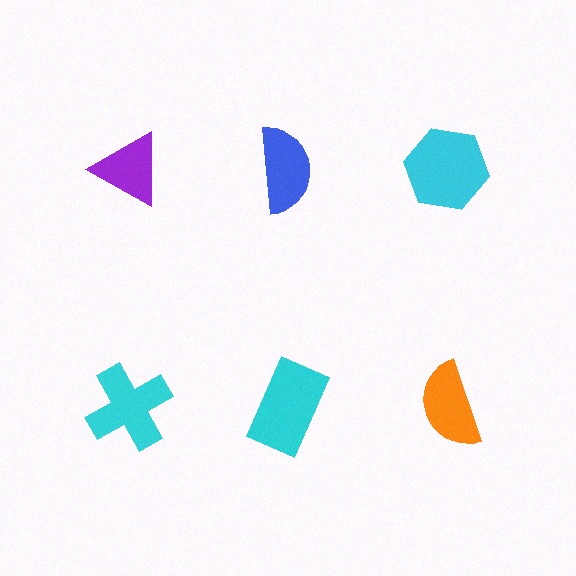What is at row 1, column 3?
A cyan hexagon.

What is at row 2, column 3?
An orange semicircle.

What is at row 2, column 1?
A cyan cross.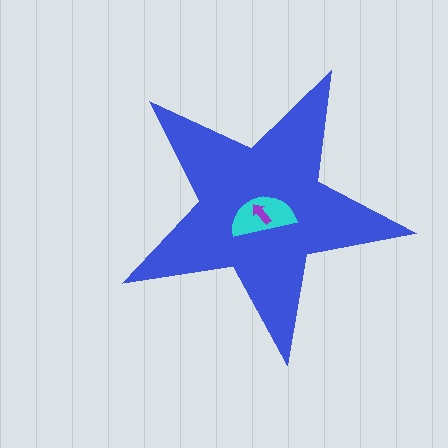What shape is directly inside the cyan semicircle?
The purple arrow.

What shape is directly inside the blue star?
The cyan semicircle.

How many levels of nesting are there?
3.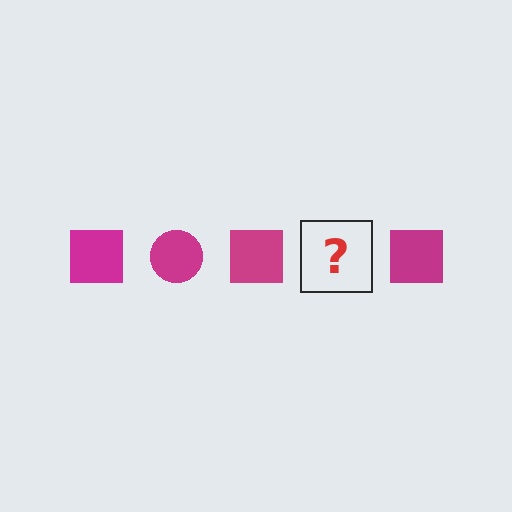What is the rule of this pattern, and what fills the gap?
The rule is that the pattern cycles through square, circle shapes in magenta. The gap should be filled with a magenta circle.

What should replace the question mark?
The question mark should be replaced with a magenta circle.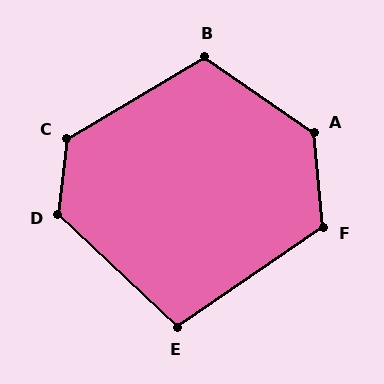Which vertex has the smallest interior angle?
E, at approximately 102 degrees.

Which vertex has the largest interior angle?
A, at approximately 130 degrees.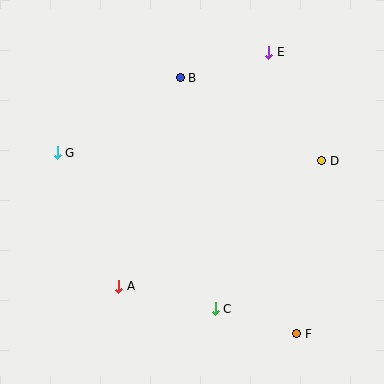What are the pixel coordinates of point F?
Point F is at (297, 334).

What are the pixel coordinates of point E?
Point E is at (269, 52).